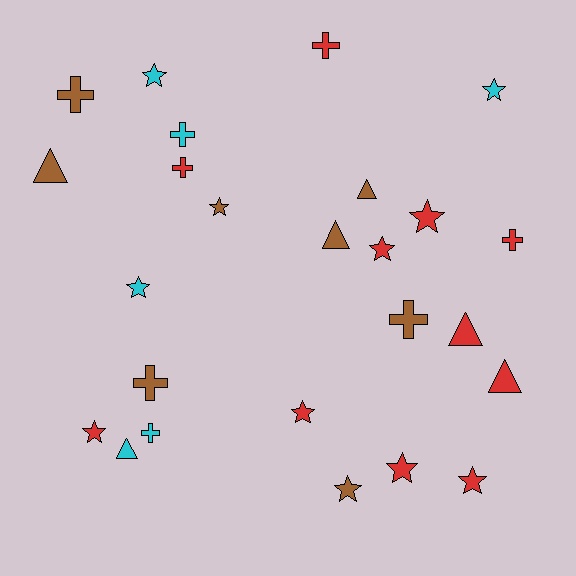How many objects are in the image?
There are 25 objects.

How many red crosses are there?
There are 3 red crosses.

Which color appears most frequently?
Red, with 11 objects.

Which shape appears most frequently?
Star, with 11 objects.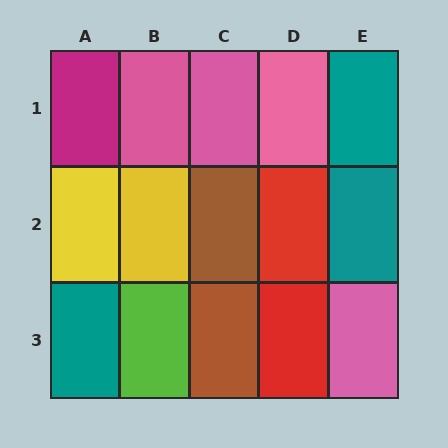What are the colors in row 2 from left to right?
Yellow, yellow, brown, red, teal.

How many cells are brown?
2 cells are brown.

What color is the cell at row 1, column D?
Pink.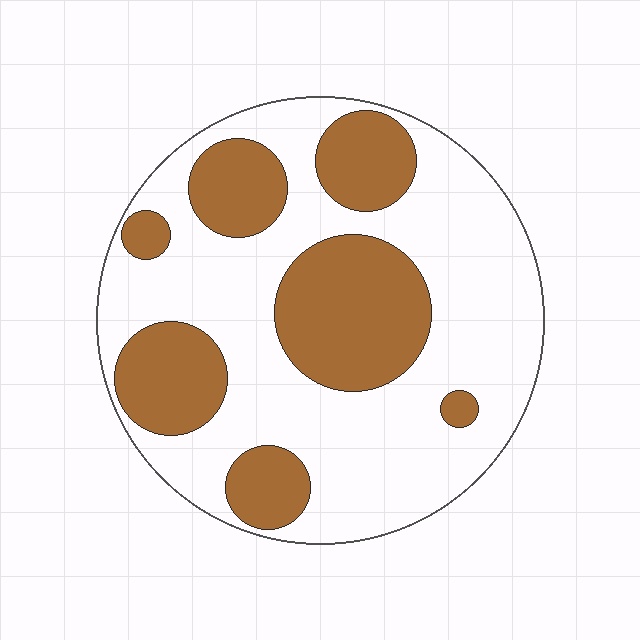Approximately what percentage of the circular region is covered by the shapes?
Approximately 35%.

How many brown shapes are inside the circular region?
7.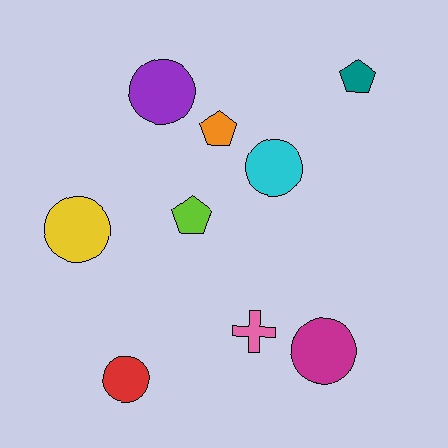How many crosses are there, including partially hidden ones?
There is 1 cross.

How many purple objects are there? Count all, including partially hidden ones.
There is 1 purple object.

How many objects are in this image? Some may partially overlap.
There are 9 objects.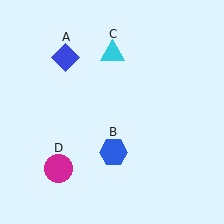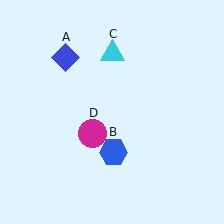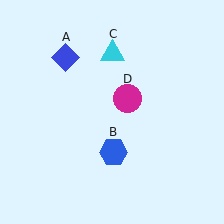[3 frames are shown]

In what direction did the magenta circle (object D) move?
The magenta circle (object D) moved up and to the right.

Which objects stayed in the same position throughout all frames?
Blue diamond (object A) and blue hexagon (object B) and cyan triangle (object C) remained stationary.